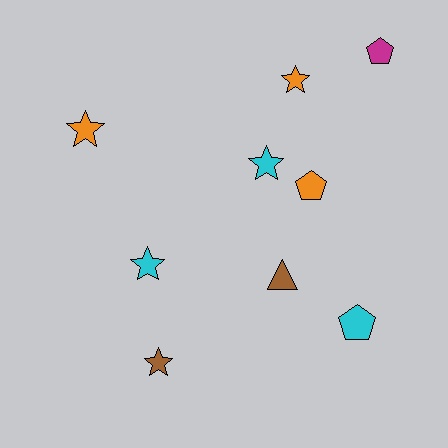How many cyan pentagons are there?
There is 1 cyan pentagon.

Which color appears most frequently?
Cyan, with 3 objects.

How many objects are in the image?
There are 9 objects.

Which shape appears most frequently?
Star, with 5 objects.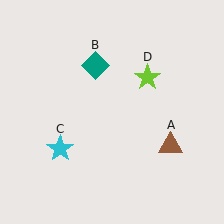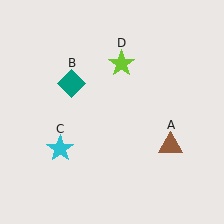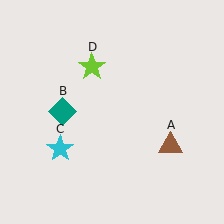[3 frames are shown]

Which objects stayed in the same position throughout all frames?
Brown triangle (object A) and cyan star (object C) remained stationary.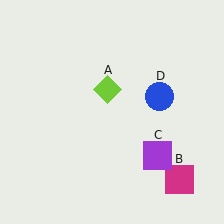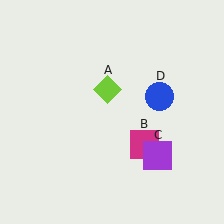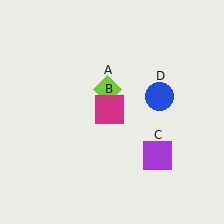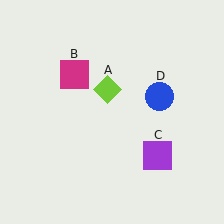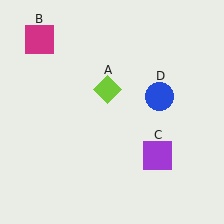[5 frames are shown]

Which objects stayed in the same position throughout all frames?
Lime diamond (object A) and purple square (object C) and blue circle (object D) remained stationary.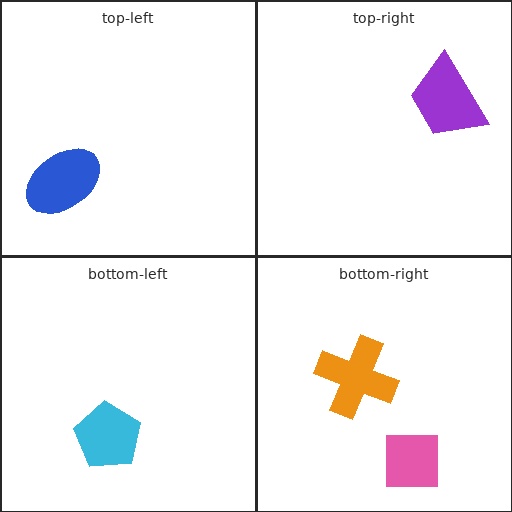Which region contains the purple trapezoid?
The top-right region.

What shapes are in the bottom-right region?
The pink square, the orange cross.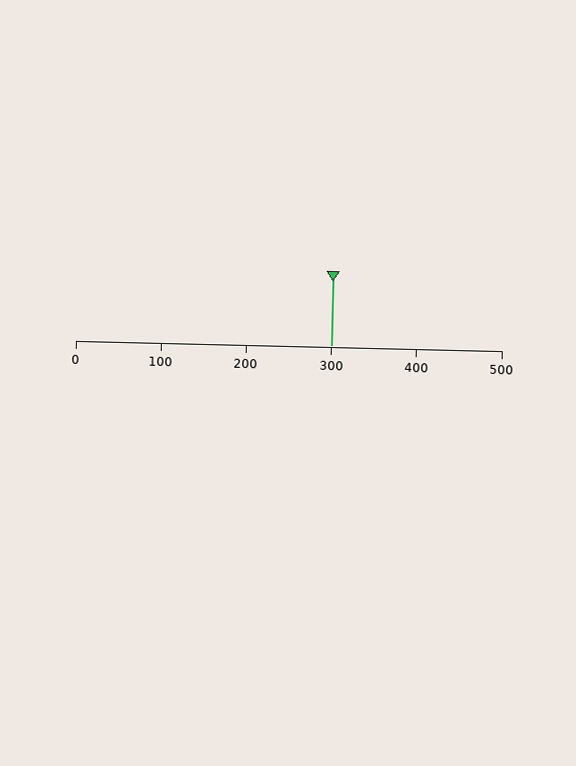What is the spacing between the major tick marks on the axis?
The major ticks are spaced 100 apart.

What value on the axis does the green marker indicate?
The marker indicates approximately 300.